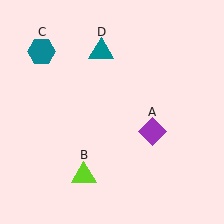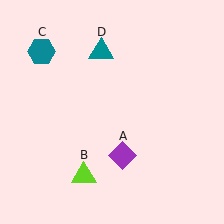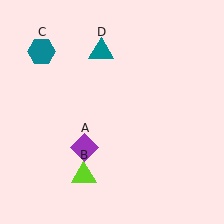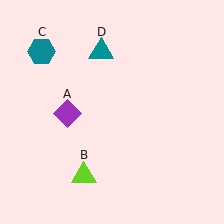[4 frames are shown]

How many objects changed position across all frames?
1 object changed position: purple diamond (object A).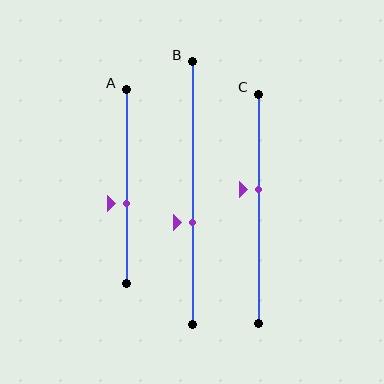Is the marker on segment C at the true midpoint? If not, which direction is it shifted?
No, the marker on segment C is shifted upward by about 8% of the segment length.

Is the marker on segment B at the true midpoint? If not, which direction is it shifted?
No, the marker on segment B is shifted downward by about 11% of the segment length.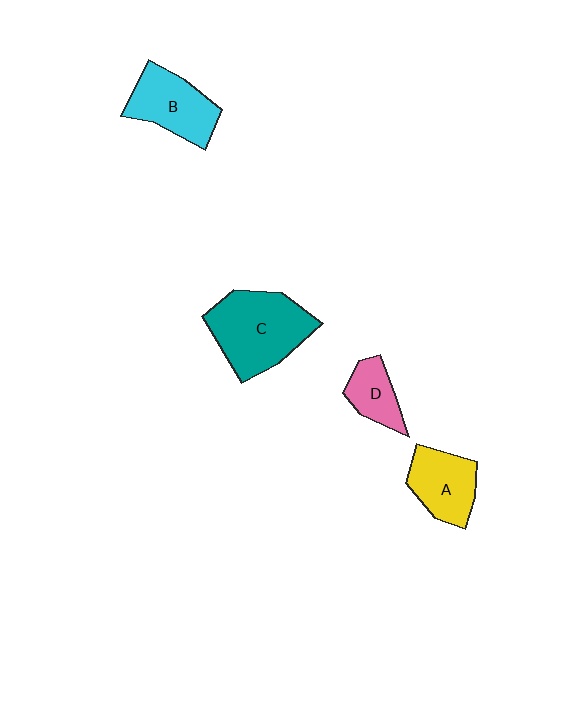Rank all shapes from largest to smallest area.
From largest to smallest: C (teal), B (cyan), A (yellow), D (pink).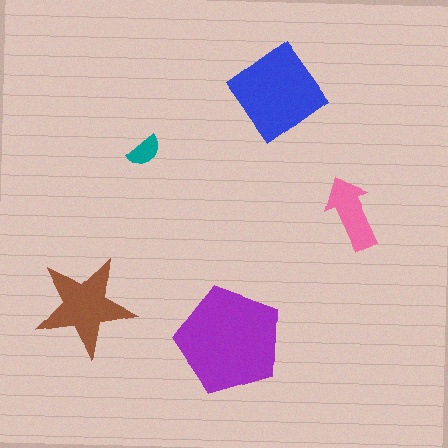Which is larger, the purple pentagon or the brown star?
The purple pentagon.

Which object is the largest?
The purple pentagon.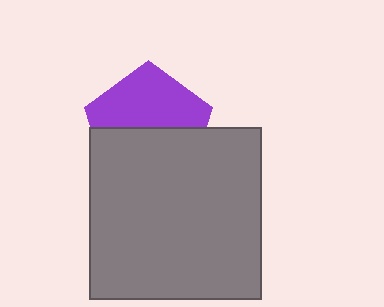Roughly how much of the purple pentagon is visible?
About half of it is visible (roughly 50%).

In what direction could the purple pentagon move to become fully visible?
The purple pentagon could move up. That would shift it out from behind the gray square entirely.